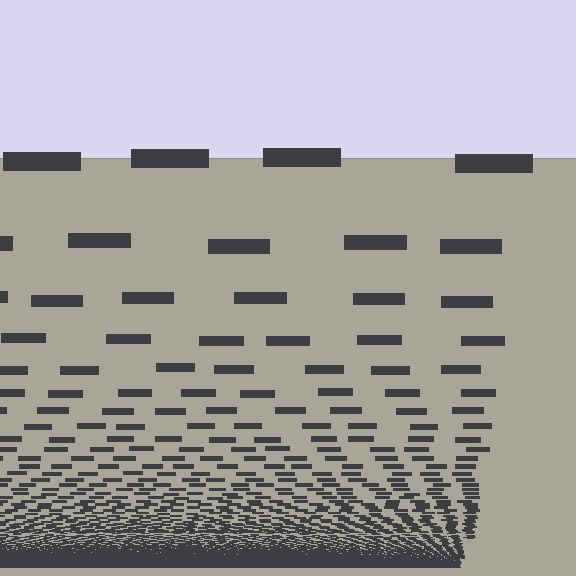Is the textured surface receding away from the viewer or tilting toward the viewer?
The surface appears to tilt toward the viewer. Texture elements get larger and sparser toward the top.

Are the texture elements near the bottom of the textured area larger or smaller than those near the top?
Smaller. The gradient is inverted — elements near the bottom are smaller and denser.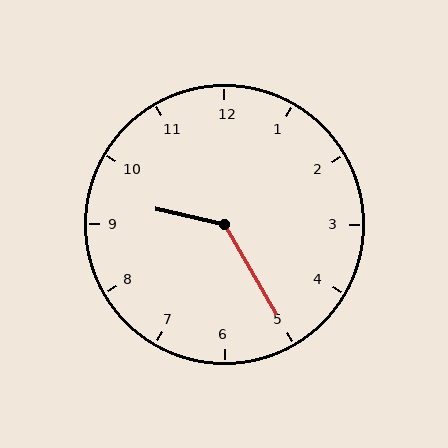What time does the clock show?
9:25.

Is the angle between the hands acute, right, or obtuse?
It is obtuse.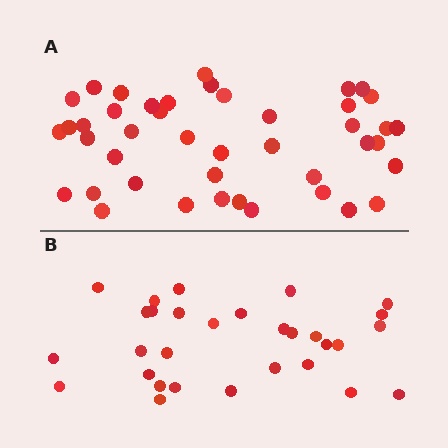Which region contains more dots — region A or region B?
Region A (the top region) has more dots.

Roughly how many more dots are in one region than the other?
Region A has approximately 15 more dots than region B.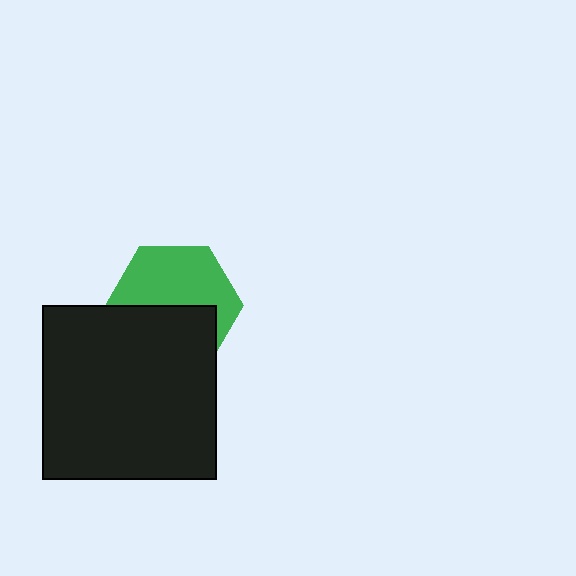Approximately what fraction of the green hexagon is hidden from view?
Roughly 45% of the green hexagon is hidden behind the black square.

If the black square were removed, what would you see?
You would see the complete green hexagon.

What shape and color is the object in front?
The object in front is a black square.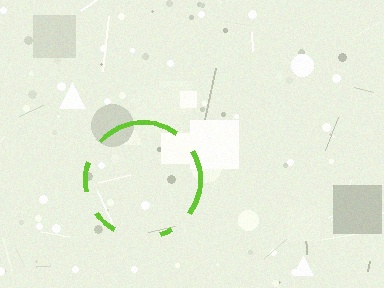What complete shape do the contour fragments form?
The contour fragments form a circle.